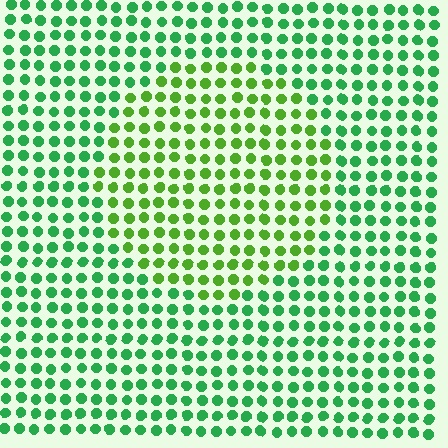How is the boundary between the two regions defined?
The boundary is defined purely by a slight shift in hue (about 34 degrees). Spacing, size, and orientation are identical on both sides.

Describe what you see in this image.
The image is filled with small green elements in a uniform arrangement. A circle-shaped region is visible where the elements are tinted to a slightly different hue, forming a subtle color boundary.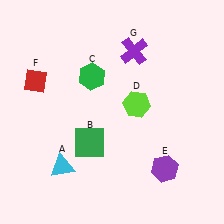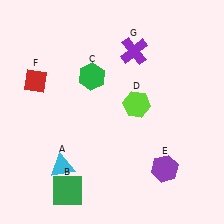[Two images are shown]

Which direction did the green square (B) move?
The green square (B) moved down.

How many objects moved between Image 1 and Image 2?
1 object moved between the two images.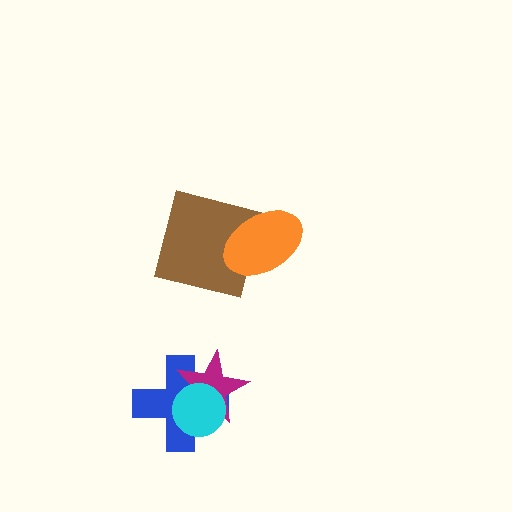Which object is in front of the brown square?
The orange ellipse is in front of the brown square.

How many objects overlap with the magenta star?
2 objects overlap with the magenta star.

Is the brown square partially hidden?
Yes, it is partially covered by another shape.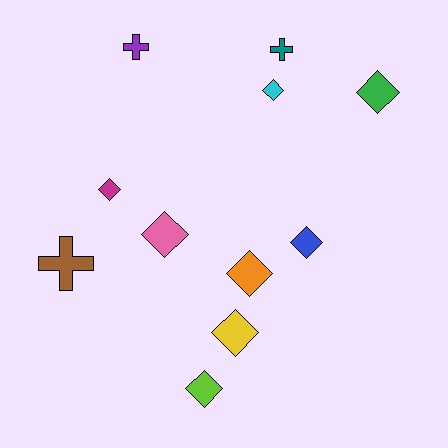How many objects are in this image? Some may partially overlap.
There are 11 objects.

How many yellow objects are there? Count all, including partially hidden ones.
There is 1 yellow object.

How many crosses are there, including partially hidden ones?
There are 3 crosses.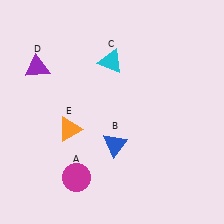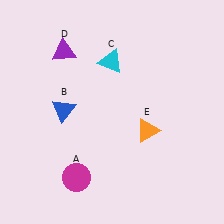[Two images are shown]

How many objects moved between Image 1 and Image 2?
3 objects moved between the two images.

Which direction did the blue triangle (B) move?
The blue triangle (B) moved left.